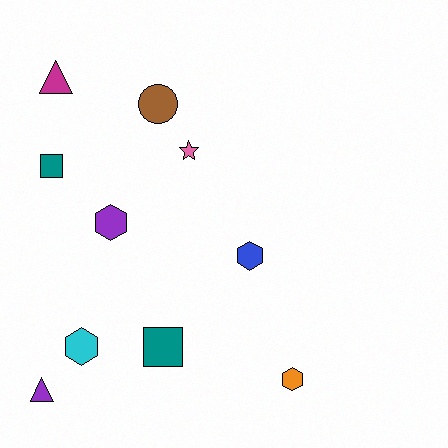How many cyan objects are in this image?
There is 1 cyan object.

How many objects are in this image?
There are 10 objects.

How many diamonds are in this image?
There are no diamonds.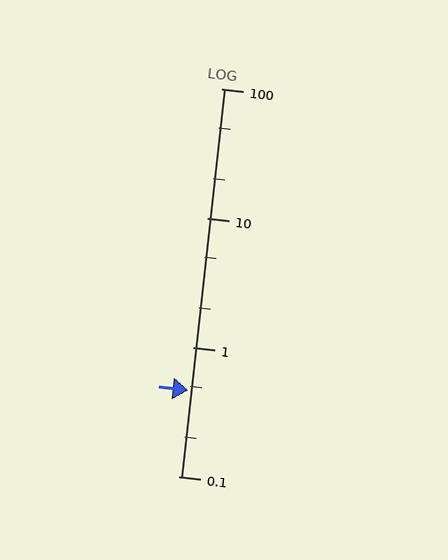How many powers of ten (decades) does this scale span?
The scale spans 3 decades, from 0.1 to 100.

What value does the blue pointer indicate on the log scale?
The pointer indicates approximately 0.46.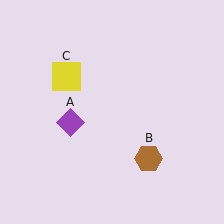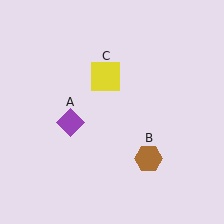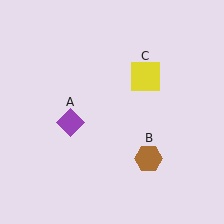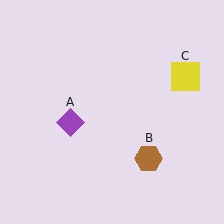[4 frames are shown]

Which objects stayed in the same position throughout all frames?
Purple diamond (object A) and brown hexagon (object B) remained stationary.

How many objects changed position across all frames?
1 object changed position: yellow square (object C).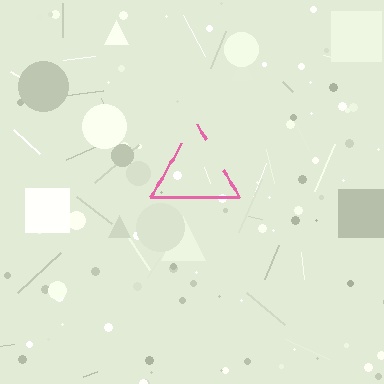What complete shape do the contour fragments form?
The contour fragments form a triangle.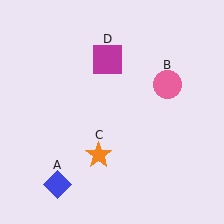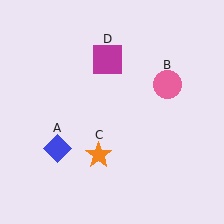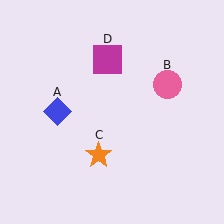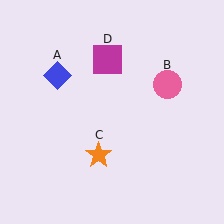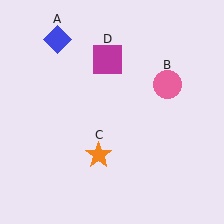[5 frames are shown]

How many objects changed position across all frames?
1 object changed position: blue diamond (object A).